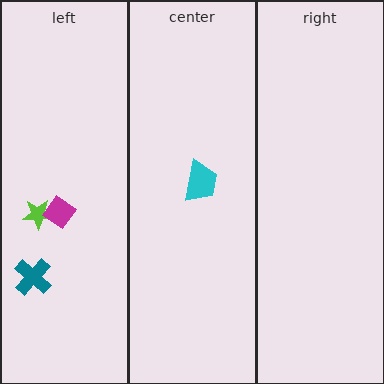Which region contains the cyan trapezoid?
The center region.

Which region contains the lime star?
The left region.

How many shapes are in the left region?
3.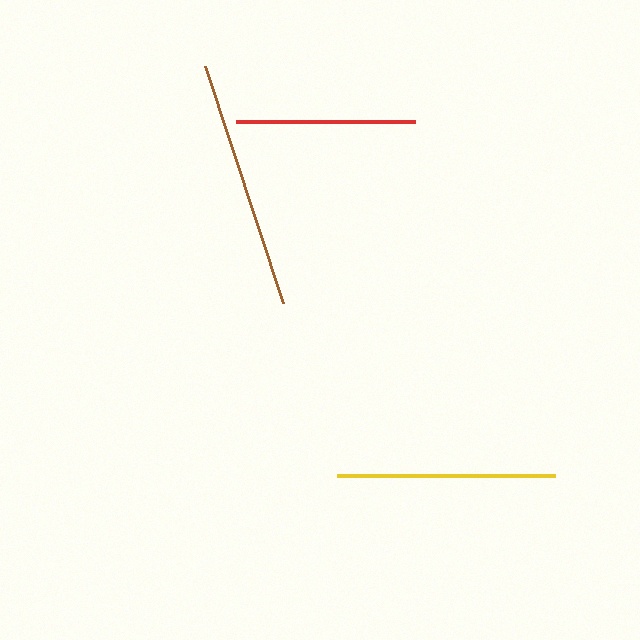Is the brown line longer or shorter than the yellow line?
The brown line is longer than the yellow line.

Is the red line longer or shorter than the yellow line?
The yellow line is longer than the red line.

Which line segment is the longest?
The brown line is the longest at approximately 250 pixels.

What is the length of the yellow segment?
The yellow segment is approximately 218 pixels long.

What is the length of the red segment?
The red segment is approximately 179 pixels long.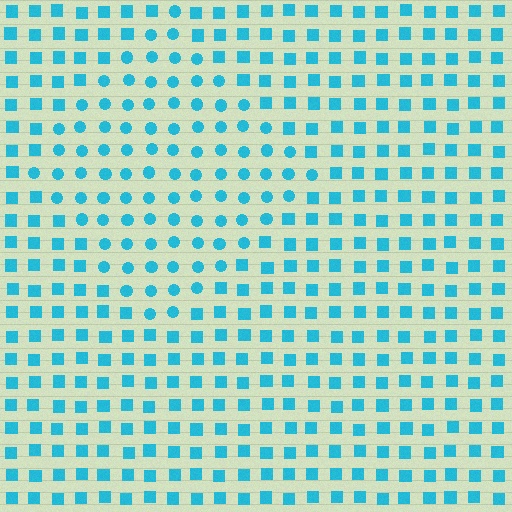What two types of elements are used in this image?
The image uses circles inside the diamond region and squares outside it.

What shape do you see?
I see a diamond.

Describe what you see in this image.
The image is filled with small cyan elements arranged in a uniform grid. A diamond-shaped region contains circles, while the surrounding area contains squares. The boundary is defined purely by the change in element shape.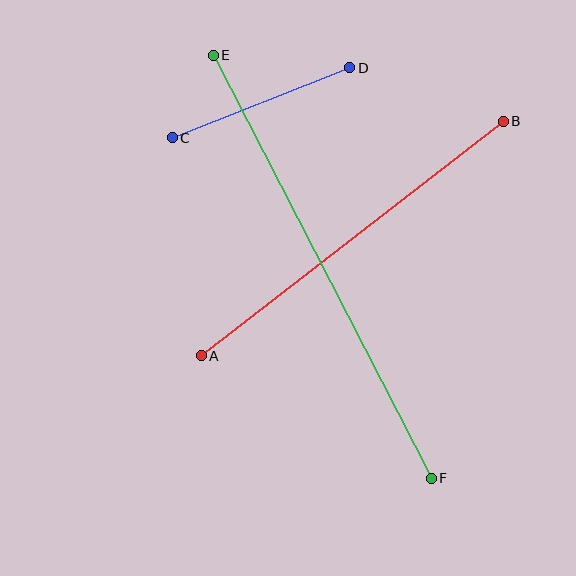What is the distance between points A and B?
The distance is approximately 382 pixels.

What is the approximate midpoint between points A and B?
The midpoint is at approximately (352, 238) pixels.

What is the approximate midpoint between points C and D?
The midpoint is at approximately (261, 103) pixels.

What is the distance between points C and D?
The distance is approximately 191 pixels.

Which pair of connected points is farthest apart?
Points E and F are farthest apart.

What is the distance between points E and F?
The distance is approximately 476 pixels.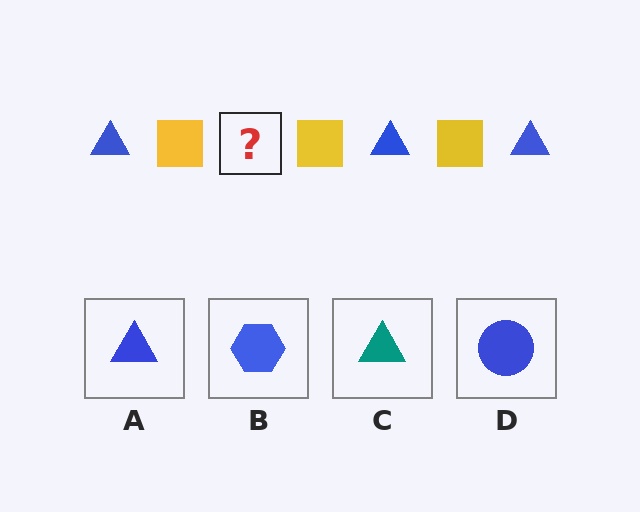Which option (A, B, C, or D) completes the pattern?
A.